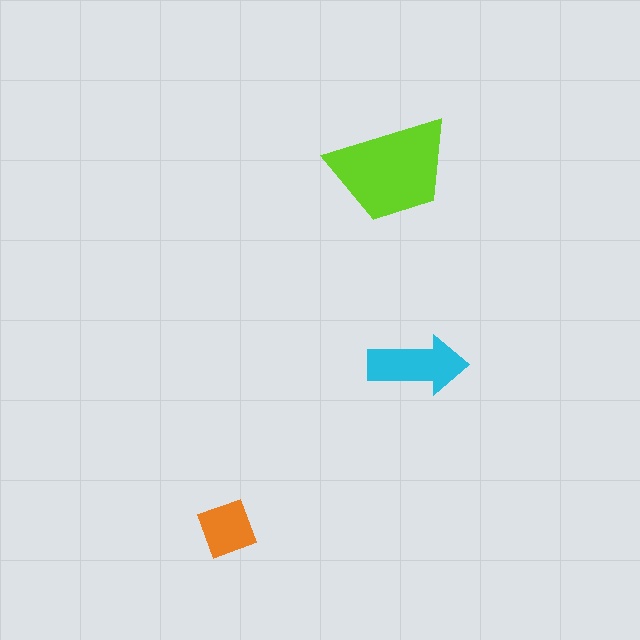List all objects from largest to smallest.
The lime trapezoid, the cyan arrow, the orange square.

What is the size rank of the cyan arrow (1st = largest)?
2nd.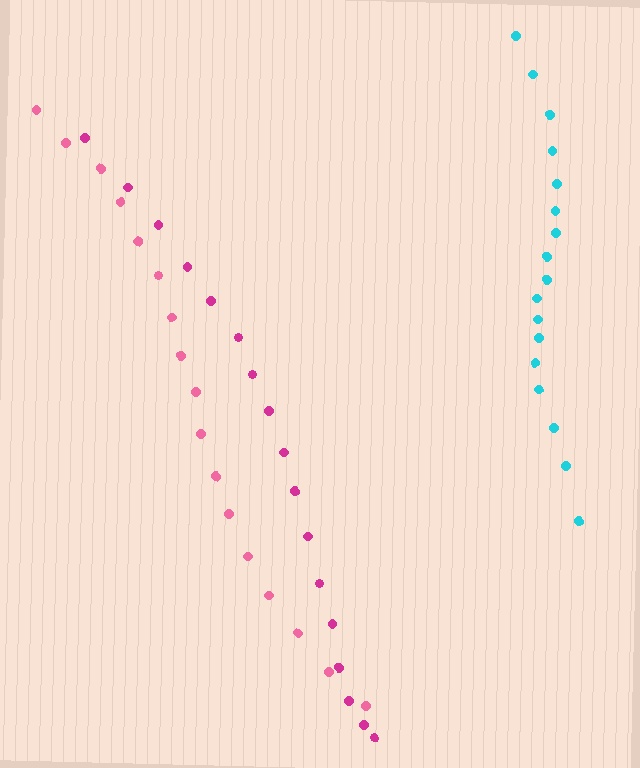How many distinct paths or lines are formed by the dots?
There are 3 distinct paths.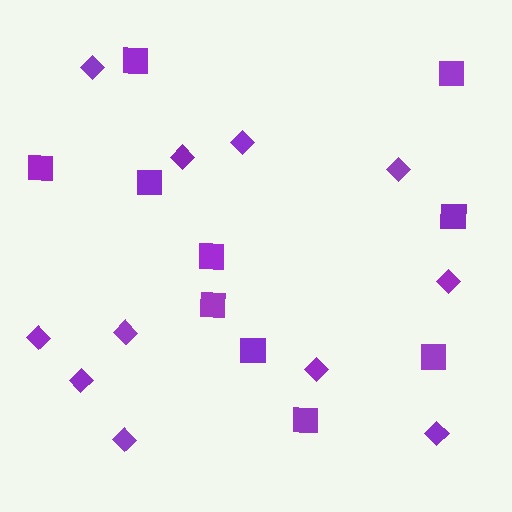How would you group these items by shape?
There are 2 groups: one group of squares (10) and one group of diamonds (11).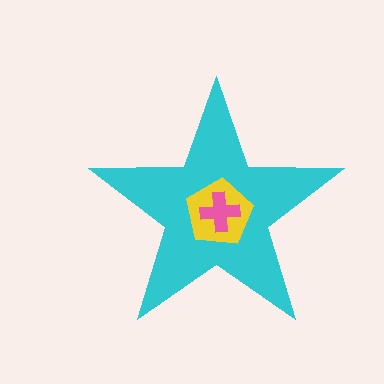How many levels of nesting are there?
3.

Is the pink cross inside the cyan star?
Yes.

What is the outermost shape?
The cyan star.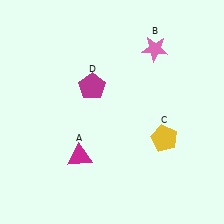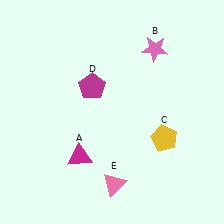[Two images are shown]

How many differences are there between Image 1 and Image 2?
There is 1 difference between the two images.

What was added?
A pink triangle (E) was added in Image 2.